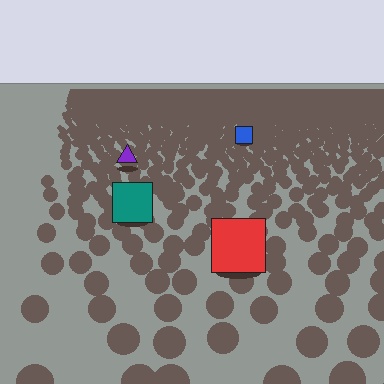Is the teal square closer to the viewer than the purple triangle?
Yes. The teal square is closer — you can tell from the texture gradient: the ground texture is coarser near it.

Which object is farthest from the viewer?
The blue square is farthest from the viewer. It appears smaller and the ground texture around it is denser.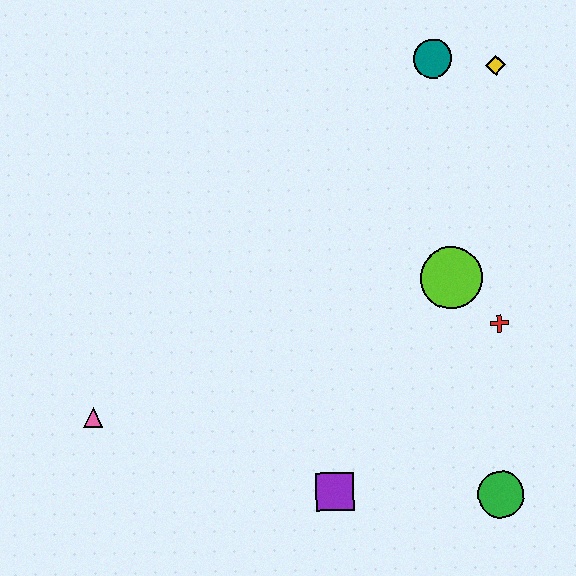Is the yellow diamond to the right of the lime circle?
Yes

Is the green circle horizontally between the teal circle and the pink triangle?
No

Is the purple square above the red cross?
No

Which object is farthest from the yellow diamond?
The pink triangle is farthest from the yellow diamond.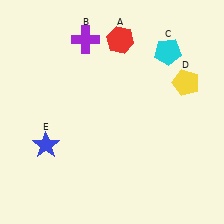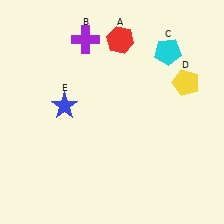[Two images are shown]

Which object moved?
The blue star (E) moved up.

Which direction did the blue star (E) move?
The blue star (E) moved up.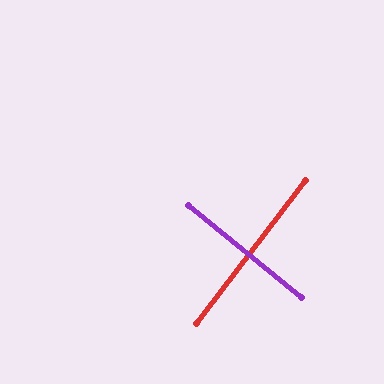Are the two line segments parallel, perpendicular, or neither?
Perpendicular — they meet at approximately 88°.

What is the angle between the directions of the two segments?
Approximately 88 degrees.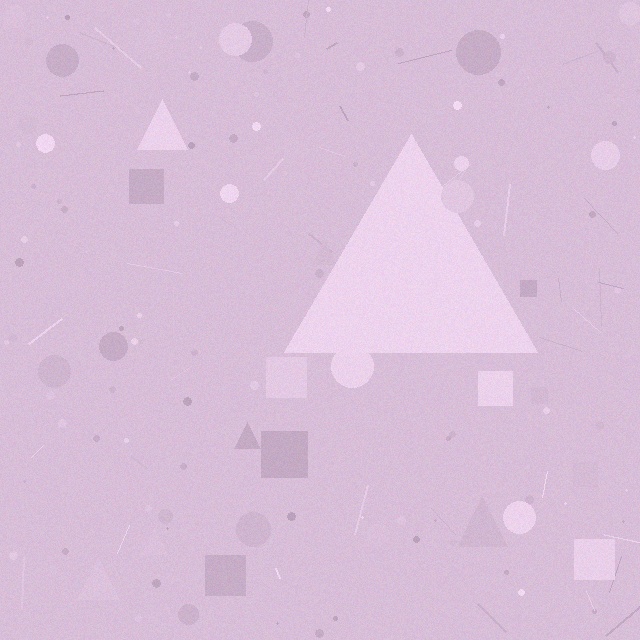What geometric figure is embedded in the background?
A triangle is embedded in the background.